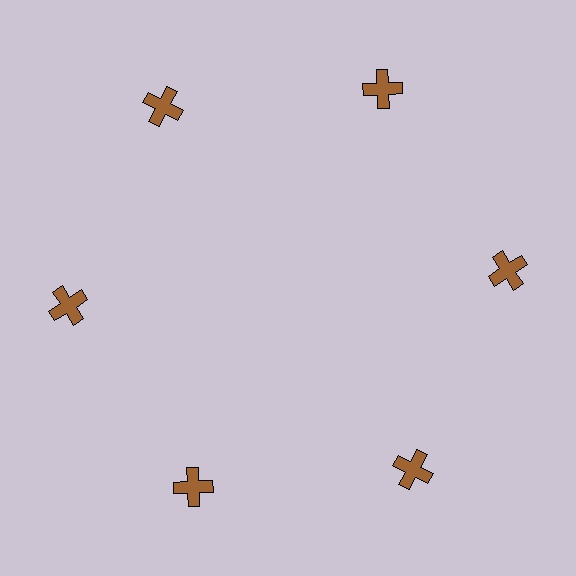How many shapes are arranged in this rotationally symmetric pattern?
There are 6 shapes, arranged in 6 groups of 1.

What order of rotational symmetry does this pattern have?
This pattern has 6-fold rotational symmetry.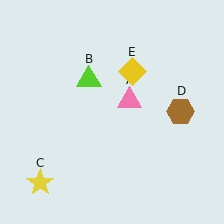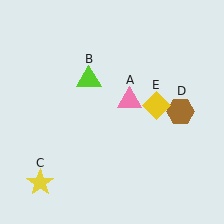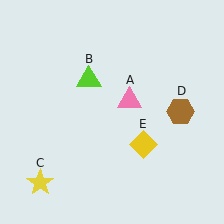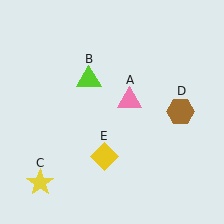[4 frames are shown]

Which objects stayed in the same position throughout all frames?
Pink triangle (object A) and lime triangle (object B) and yellow star (object C) and brown hexagon (object D) remained stationary.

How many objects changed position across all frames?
1 object changed position: yellow diamond (object E).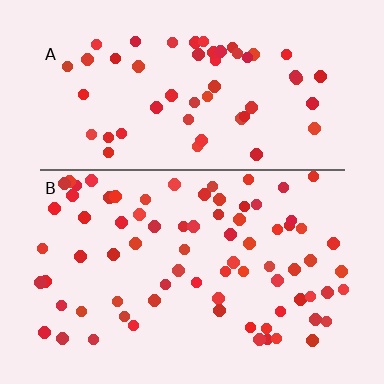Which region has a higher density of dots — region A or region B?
B (the bottom).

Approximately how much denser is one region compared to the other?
Approximately 1.4× — region B over region A.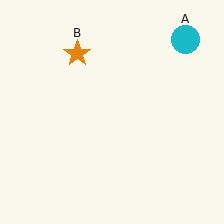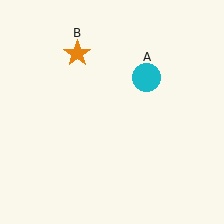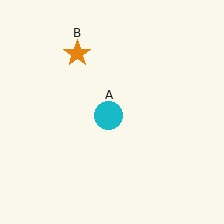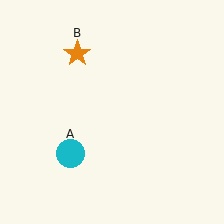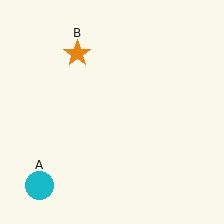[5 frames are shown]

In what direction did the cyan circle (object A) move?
The cyan circle (object A) moved down and to the left.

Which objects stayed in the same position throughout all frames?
Orange star (object B) remained stationary.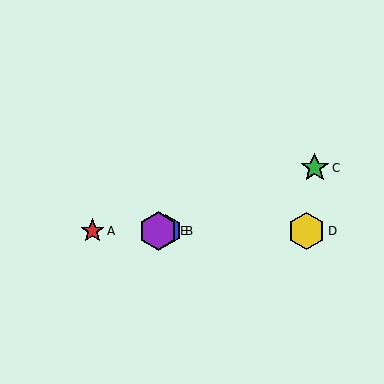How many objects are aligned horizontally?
4 objects (A, B, D, E) are aligned horizontally.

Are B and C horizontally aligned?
No, B is at y≈231 and C is at y≈168.